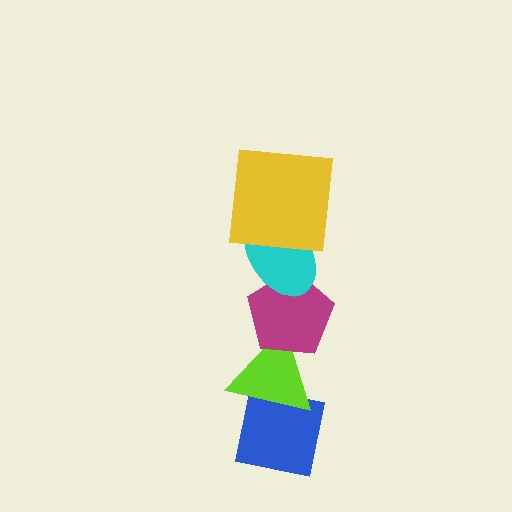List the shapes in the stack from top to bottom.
From top to bottom: the yellow square, the cyan ellipse, the magenta pentagon, the lime triangle, the blue square.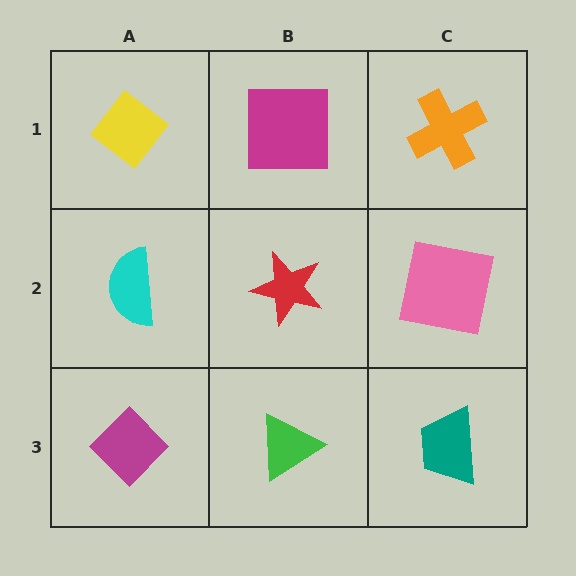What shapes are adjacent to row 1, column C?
A pink square (row 2, column C), a magenta square (row 1, column B).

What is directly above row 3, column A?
A cyan semicircle.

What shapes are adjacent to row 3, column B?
A red star (row 2, column B), a magenta diamond (row 3, column A), a teal trapezoid (row 3, column C).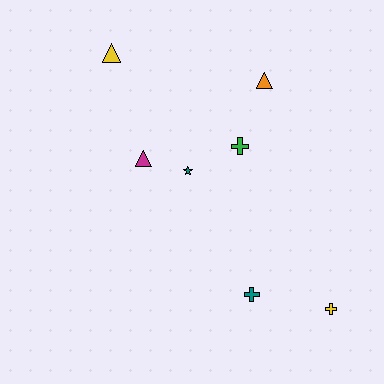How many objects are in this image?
There are 7 objects.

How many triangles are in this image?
There are 3 triangles.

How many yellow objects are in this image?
There are 2 yellow objects.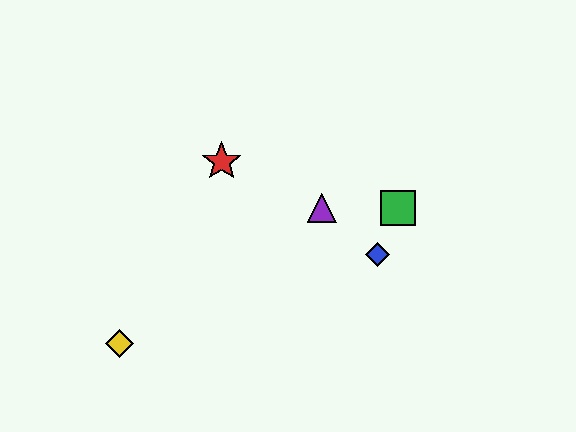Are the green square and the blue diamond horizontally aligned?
No, the green square is at y≈208 and the blue diamond is at y≈254.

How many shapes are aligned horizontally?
2 shapes (the green square, the purple triangle) are aligned horizontally.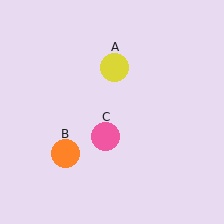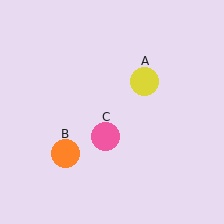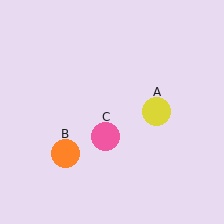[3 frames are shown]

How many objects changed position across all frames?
1 object changed position: yellow circle (object A).